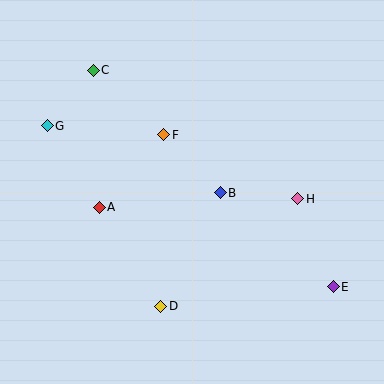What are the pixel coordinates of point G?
Point G is at (47, 126).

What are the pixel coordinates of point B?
Point B is at (220, 193).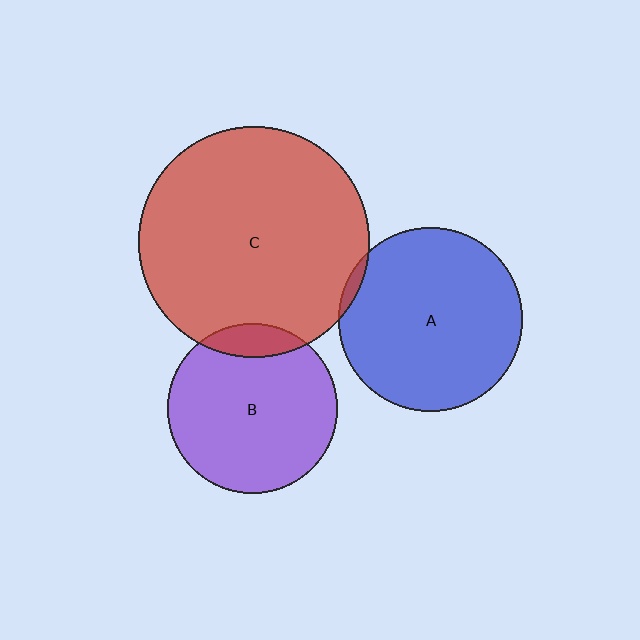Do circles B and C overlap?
Yes.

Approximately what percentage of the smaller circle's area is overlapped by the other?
Approximately 10%.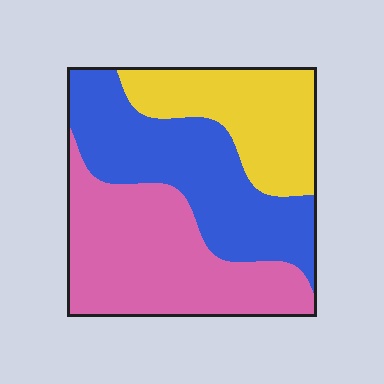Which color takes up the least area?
Yellow, at roughly 25%.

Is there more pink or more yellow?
Pink.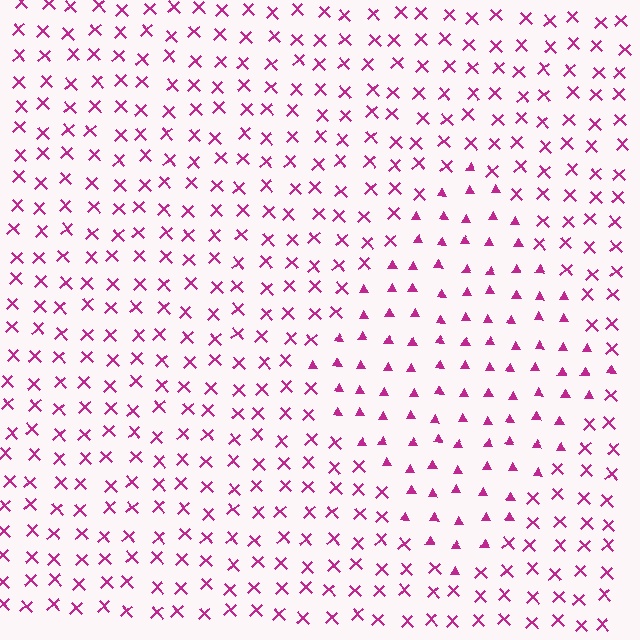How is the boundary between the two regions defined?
The boundary is defined by a change in element shape: triangles inside vs. X marks outside. All elements share the same color and spacing.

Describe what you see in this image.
The image is filled with small magenta elements arranged in a uniform grid. A diamond-shaped region contains triangles, while the surrounding area contains X marks. The boundary is defined purely by the change in element shape.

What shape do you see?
I see a diamond.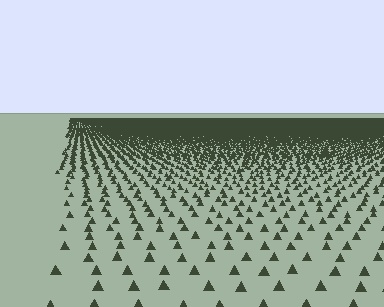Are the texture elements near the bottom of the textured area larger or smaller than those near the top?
Larger. Near the bottom, elements are closer to the viewer and appear at a bigger on-screen size.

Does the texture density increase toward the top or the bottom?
Density increases toward the top.